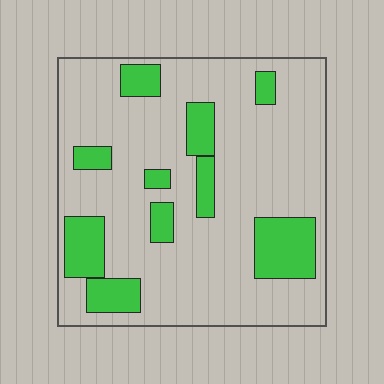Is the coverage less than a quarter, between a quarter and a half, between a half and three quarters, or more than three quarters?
Less than a quarter.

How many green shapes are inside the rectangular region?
10.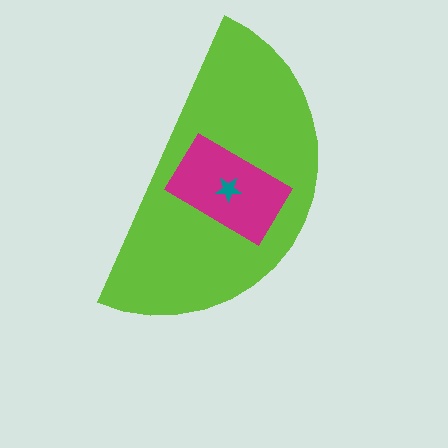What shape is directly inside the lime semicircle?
The magenta rectangle.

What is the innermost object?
The teal star.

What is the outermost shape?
The lime semicircle.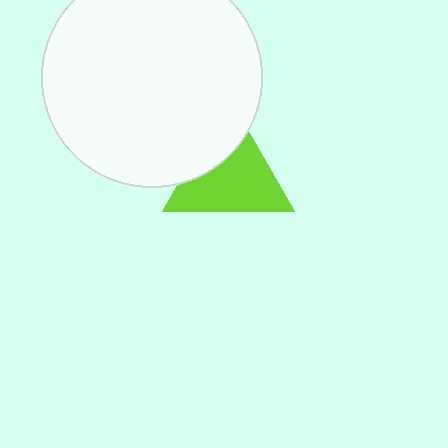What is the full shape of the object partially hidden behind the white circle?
The partially hidden object is a lime triangle.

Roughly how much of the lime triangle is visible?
Most of it is visible (roughly 69%).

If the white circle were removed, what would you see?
You would see the complete lime triangle.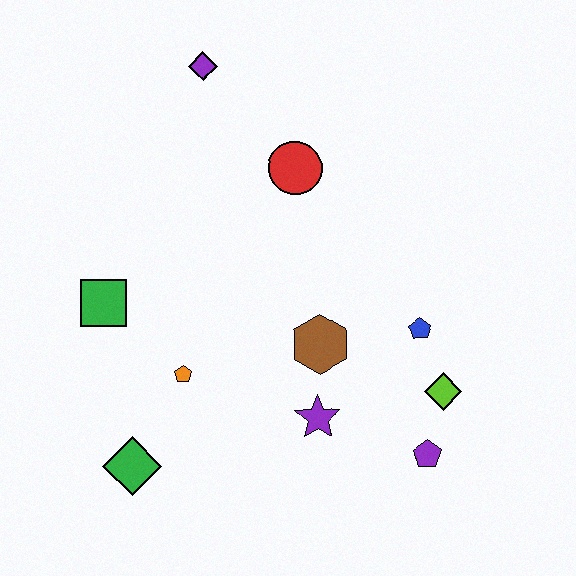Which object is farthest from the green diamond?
The purple diamond is farthest from the green diamond.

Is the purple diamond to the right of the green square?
Yes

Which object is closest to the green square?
The orange pentagon is closest to the green square.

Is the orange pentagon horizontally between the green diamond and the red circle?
Yes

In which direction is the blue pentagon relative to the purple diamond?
The blue pentagon is below the purple diamond.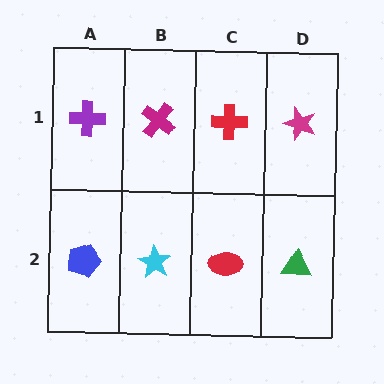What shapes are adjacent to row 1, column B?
A cyan star (row 2, column B), a purple cross (row 1, column A), a red cross (row 1, column C).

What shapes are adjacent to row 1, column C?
A red ellipse (row 2, column C), a magenta cross (row 1, column B), a magenta star (row 1, column D).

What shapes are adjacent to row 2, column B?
A magenta cross (row 1, column B), a blue pentagon (row 2, column A), a red ellipse (row 2, column C).